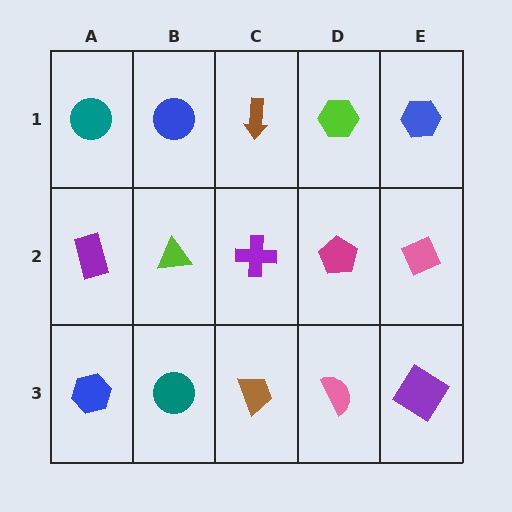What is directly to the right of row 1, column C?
A lime hexagon.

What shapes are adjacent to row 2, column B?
A blue circle (row 1, column B), a teal circle (row 3, column B), a purple rectangle (row 2, column A), a purple cross (row 2, column C).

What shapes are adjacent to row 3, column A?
A purple rectangle (row 2, column A), a teal circle (row 3, column B).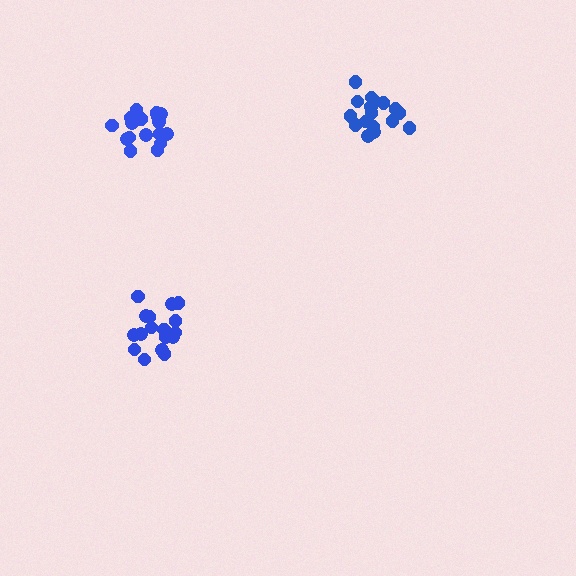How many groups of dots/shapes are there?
There are 3 groups.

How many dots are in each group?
Group 1: 17 dots, Group 2: 17 dots, Group 3: 19 dots (53 total).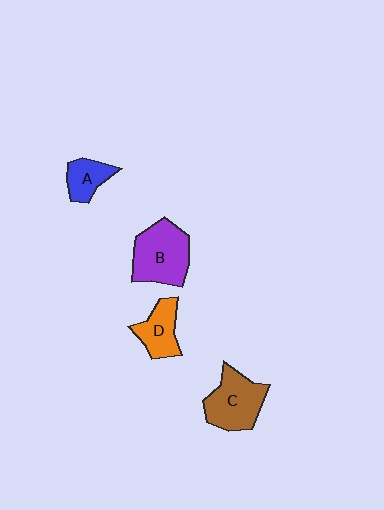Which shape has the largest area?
Shape B (purple).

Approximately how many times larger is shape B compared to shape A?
Approximately 2.0 times.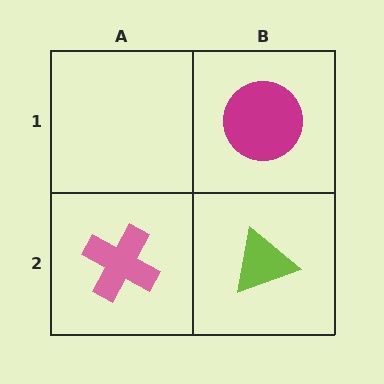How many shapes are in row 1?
1 shape.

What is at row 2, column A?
A pink cross.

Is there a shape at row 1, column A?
No, that cell is empty.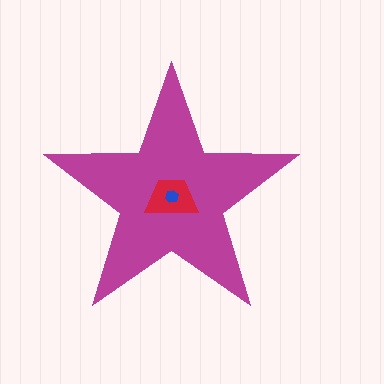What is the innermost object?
The blue hexagon.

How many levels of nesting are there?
3.